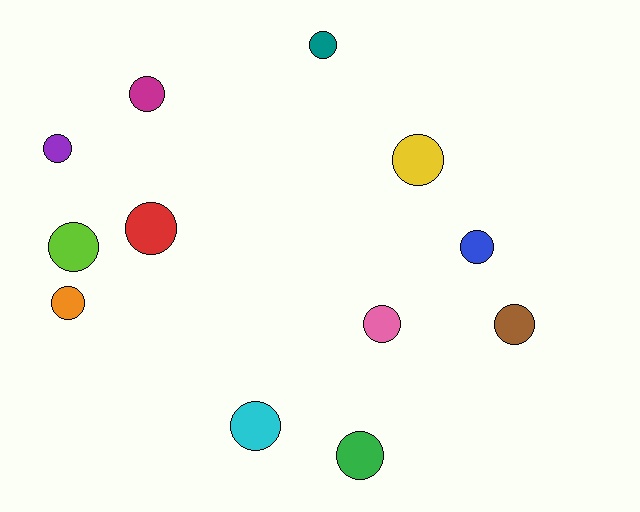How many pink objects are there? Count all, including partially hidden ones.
There is 1 pink object.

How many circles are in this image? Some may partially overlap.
There are 12 circles.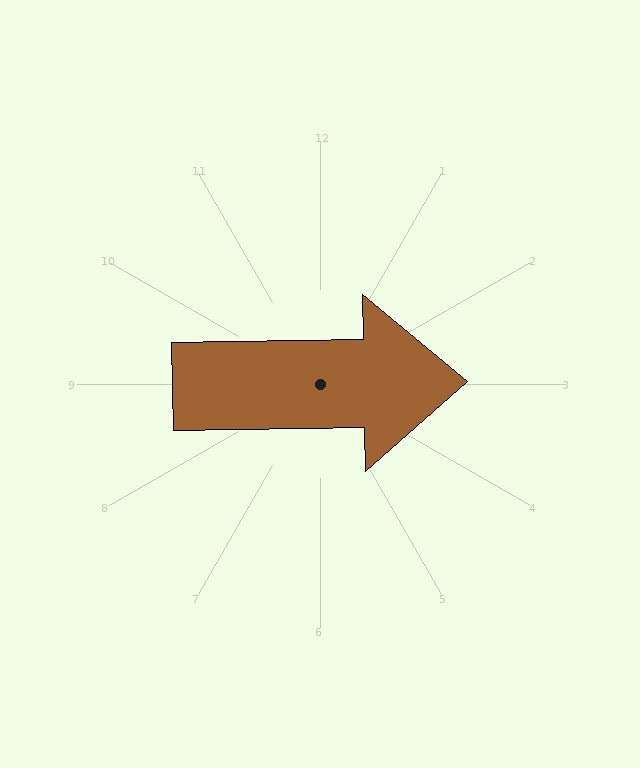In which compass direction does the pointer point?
East.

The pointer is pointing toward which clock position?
Roughly 3 o'clock.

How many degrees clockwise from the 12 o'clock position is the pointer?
Approximately 89 degrees.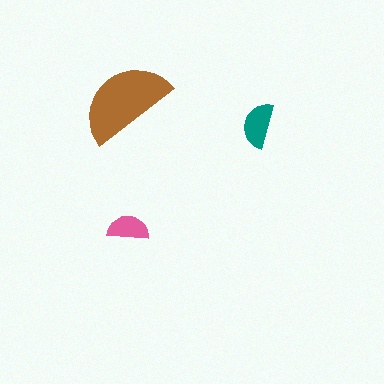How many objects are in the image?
There are 3 objects in the image.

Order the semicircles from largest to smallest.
the brown one, the teal one, the pink one.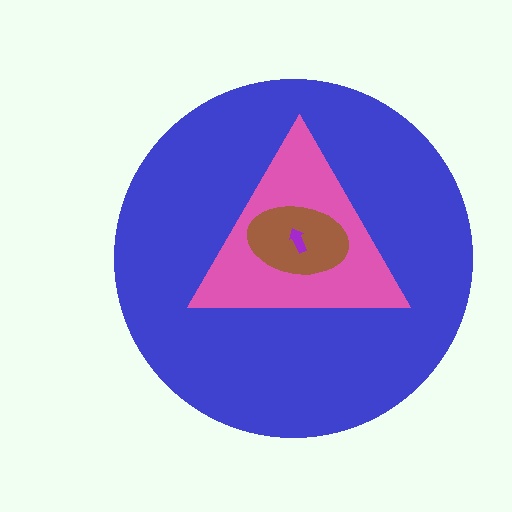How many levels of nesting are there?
4.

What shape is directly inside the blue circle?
The pink triangle.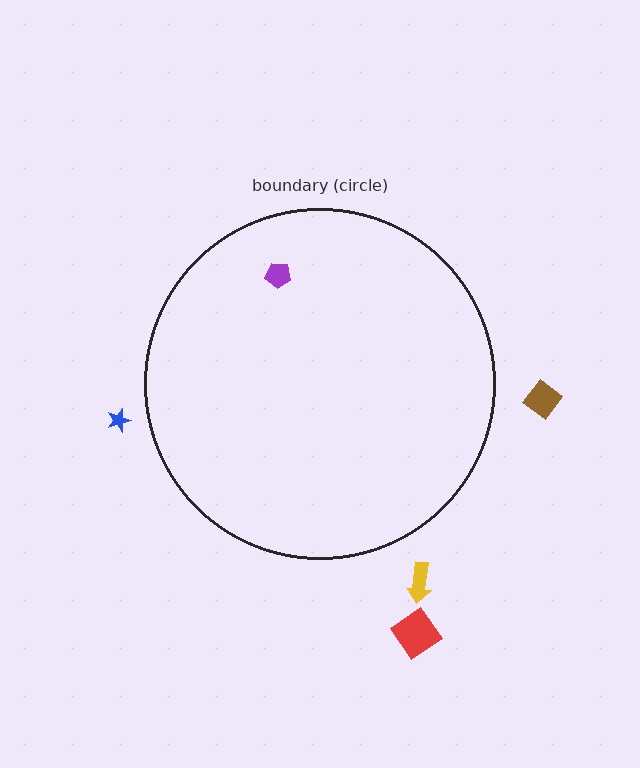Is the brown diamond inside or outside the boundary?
Outside.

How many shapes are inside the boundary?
1 inside, 4 outside.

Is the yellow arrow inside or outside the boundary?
Outside.